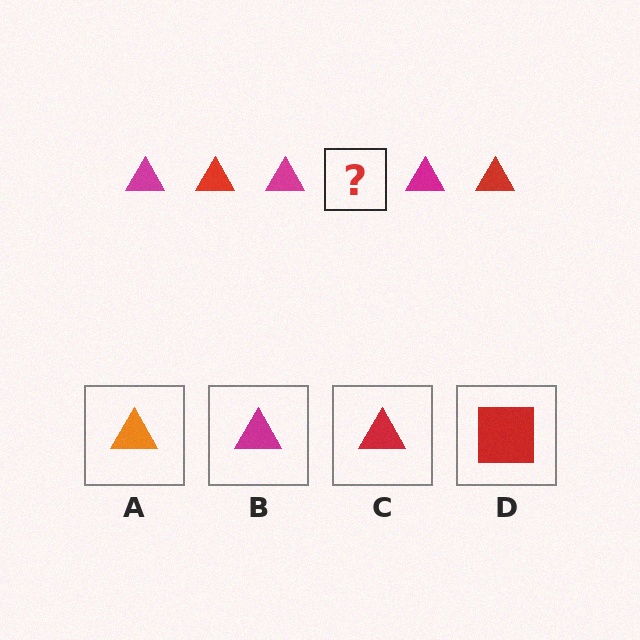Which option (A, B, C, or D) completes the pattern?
C.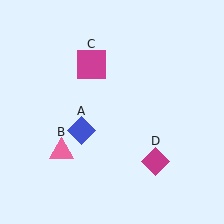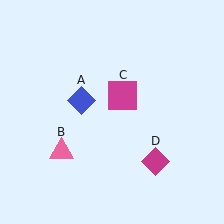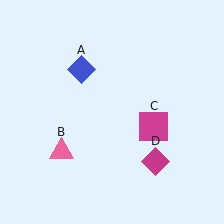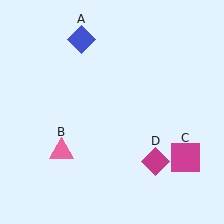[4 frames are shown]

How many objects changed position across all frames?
2 objects changed position: blue diamond (object A), magenta square (object C).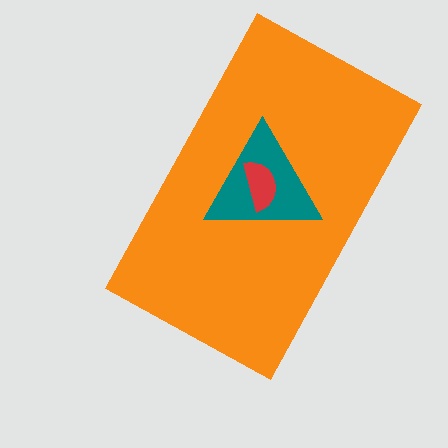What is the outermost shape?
The orange rectangle.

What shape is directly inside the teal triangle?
The red semicircle.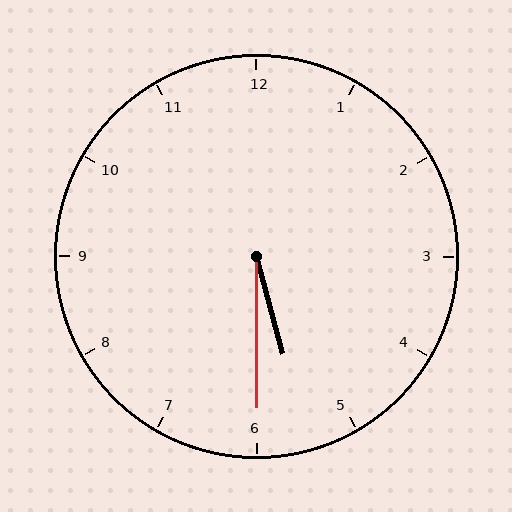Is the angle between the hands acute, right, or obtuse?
It is acute.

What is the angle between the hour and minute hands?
Approximately 15 degrees.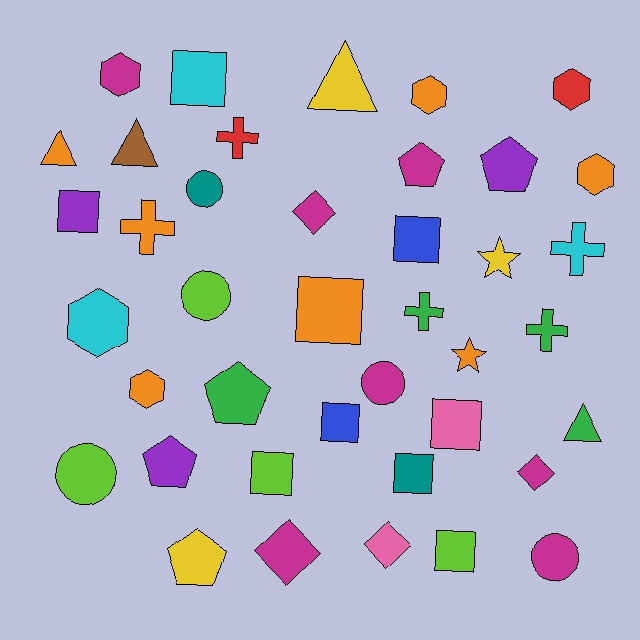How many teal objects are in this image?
There are 2 teal objects.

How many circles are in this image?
There are 5 circles.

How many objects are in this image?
There are 40 objects.